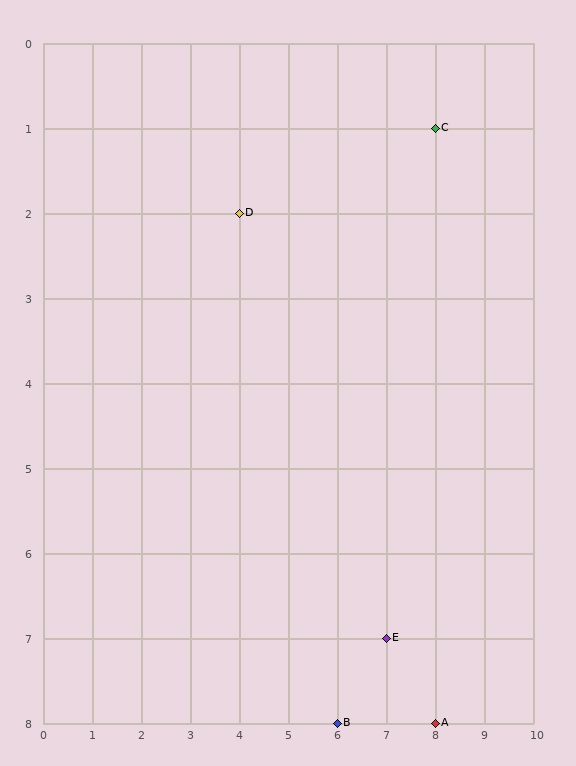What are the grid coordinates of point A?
Point A is at grid coordinates (8, 8).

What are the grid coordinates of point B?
Point B is at grid coordinates (6, 8).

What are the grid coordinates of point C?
Point C is at grid coordinates (8, 1).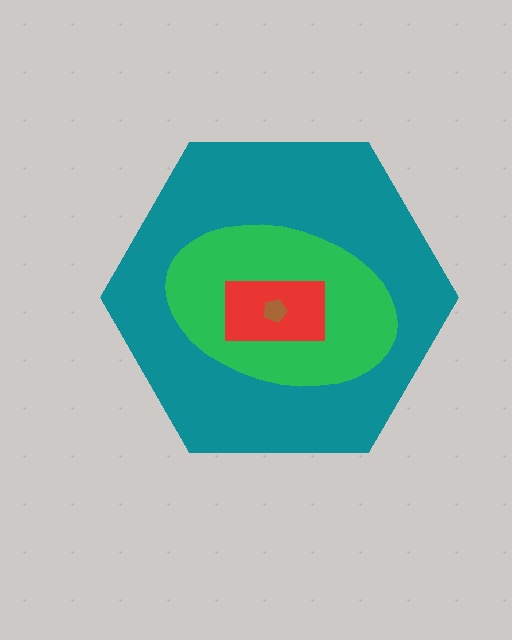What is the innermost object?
The brown pentagon.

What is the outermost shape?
The teal hexagon.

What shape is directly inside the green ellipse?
The red rectangle.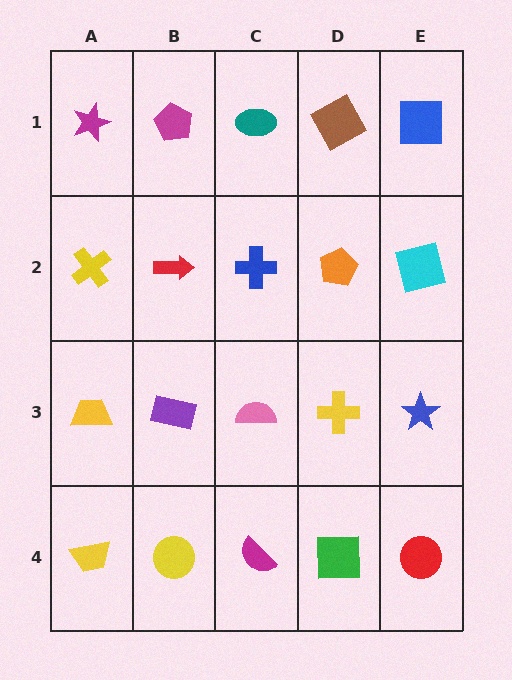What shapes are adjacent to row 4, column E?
A blue star (row 3, column E), a green square (row 4, column D).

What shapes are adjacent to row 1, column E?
A cyan square (row 2, column E), a brown square (row 1, column D).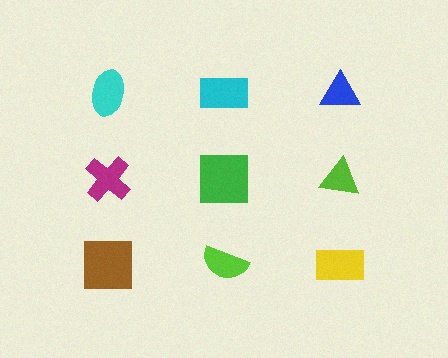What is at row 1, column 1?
A cyan ellipse.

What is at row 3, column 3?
A yellow rectangle.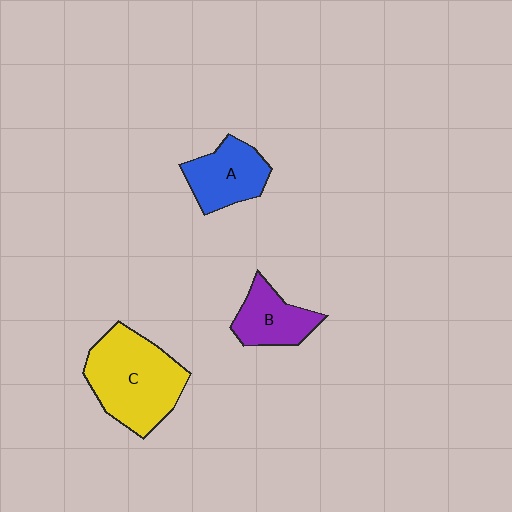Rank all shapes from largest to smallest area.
From largest to smallest: C (yellow), A (blue), B (purple).